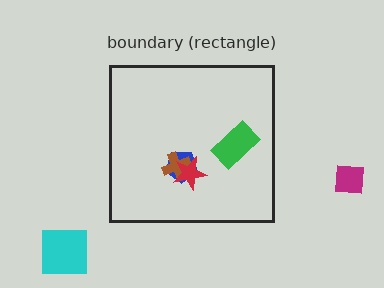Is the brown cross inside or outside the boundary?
Inside.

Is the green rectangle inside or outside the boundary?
Inside.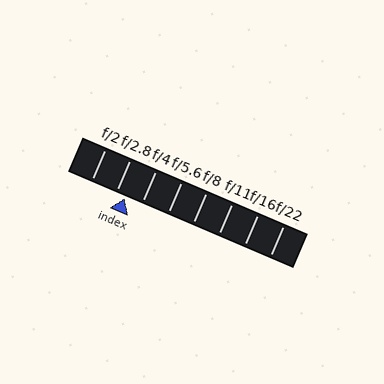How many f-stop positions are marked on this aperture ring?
There are 8 f-stop positions marked.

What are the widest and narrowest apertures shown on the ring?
The widest aperture shown is f/2 and the narrowest is f/22.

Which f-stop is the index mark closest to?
The index mark is closest to f/2.8.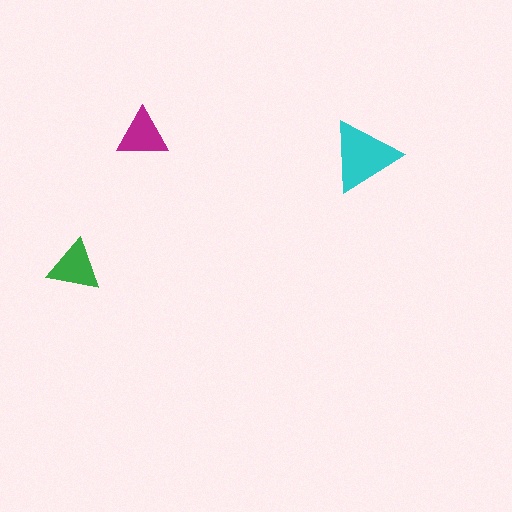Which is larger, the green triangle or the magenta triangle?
The green one.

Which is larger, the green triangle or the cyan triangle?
The cyan one.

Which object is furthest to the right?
The cyan triangle is rightmost.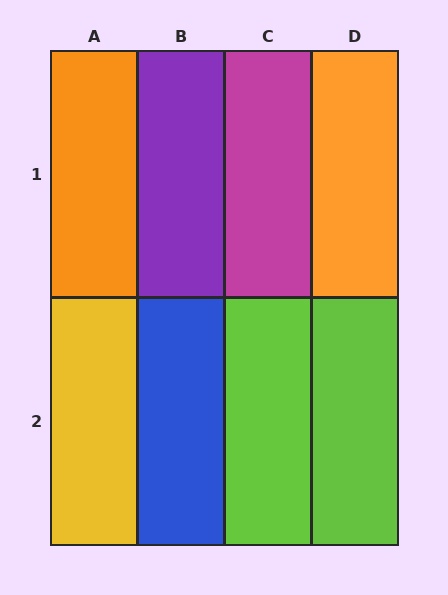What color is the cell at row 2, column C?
Lime.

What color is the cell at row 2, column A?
Yellow.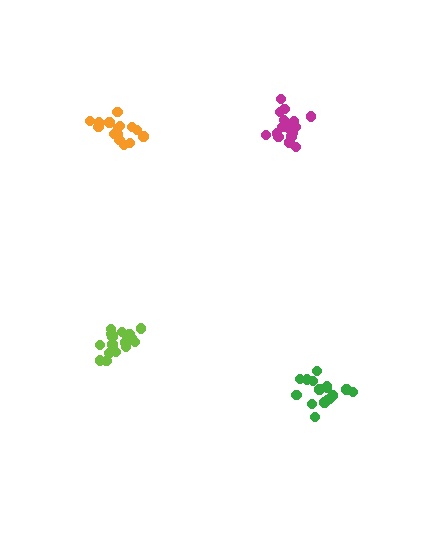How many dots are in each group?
Group 1: 21 dots, Group 2: 16 dots, Group 3: 17 dots, Group 4: 18 dots (72 total).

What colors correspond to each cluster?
The clusters are colored: magenta, orange, green, lime.